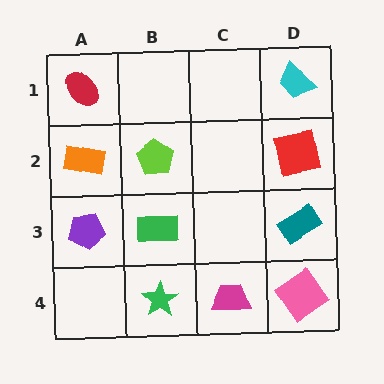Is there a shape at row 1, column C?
No, that cell is empty.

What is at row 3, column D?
A teal rectangle.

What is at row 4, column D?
A pink diamond.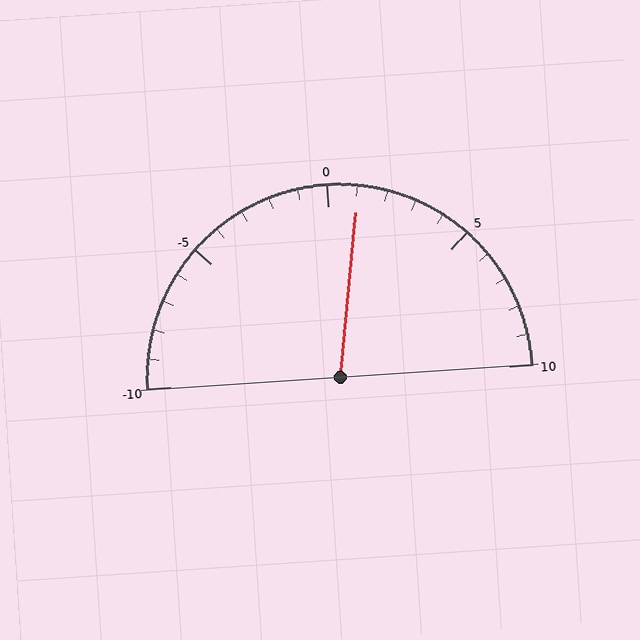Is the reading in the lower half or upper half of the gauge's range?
The reading is in the upper half of the range (-10 to 10).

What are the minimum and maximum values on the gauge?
The gauge ranges from -10 to 10.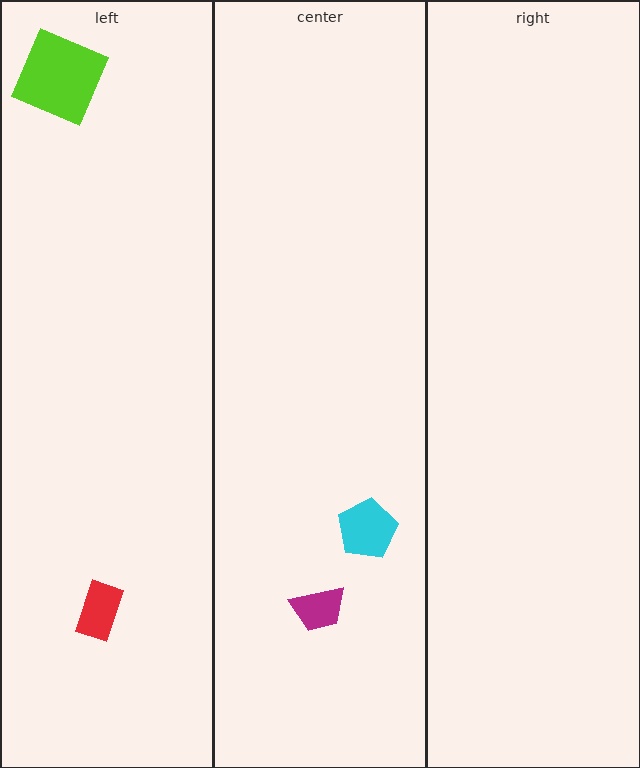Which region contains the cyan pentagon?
The center region.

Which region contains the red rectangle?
The left region.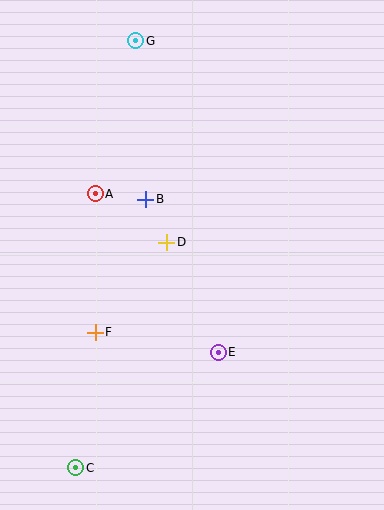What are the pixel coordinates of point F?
Point F is at (95, 332).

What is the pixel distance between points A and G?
The distance between A and G is 158 pixels.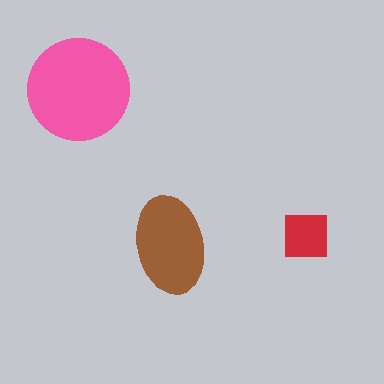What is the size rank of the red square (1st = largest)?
3rd.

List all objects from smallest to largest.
The red square, the brown ellipse, the pink circle.